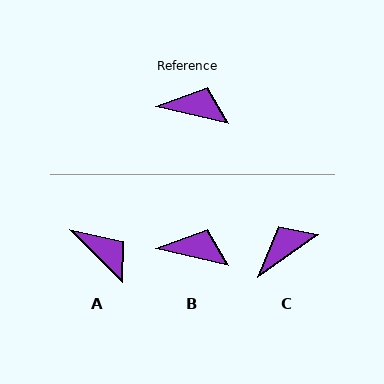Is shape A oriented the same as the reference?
No, it is off by about 32 degrees.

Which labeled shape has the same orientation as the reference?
B.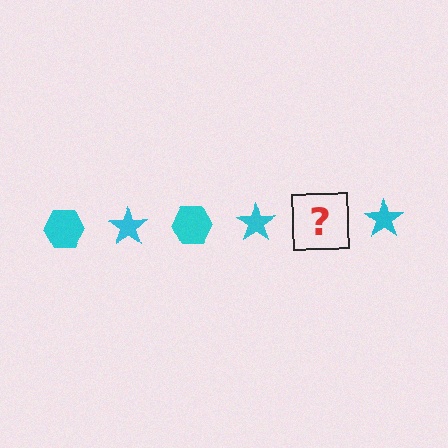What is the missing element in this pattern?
The missing element is a cyan hexagon.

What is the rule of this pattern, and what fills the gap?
The rule is that the pattern cycles through hexagon, star shapes in cyan. The gap should be filled with a cyan hexagon.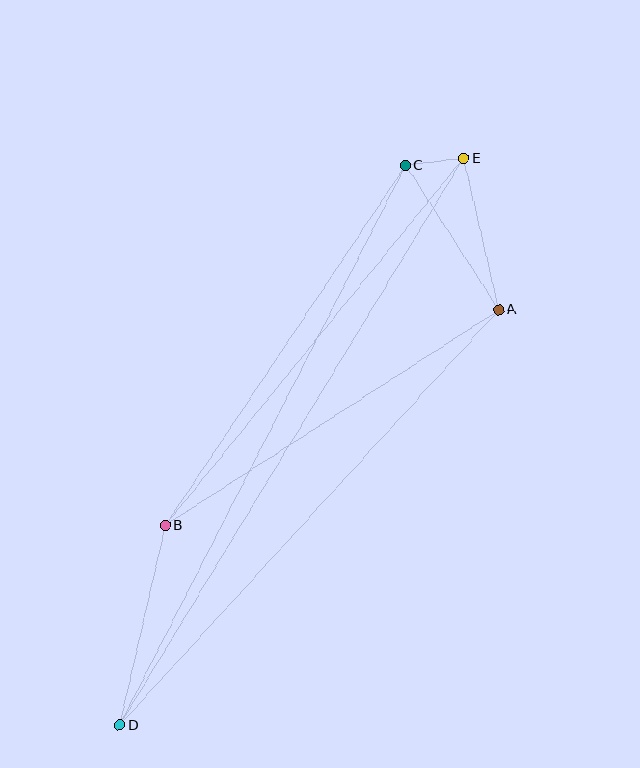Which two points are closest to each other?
Points C and E are closest to each other.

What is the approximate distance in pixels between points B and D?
The distance between B and D is approximately 205 pixels.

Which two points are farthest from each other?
Points D and E are farthest from each other.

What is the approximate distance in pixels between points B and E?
The distance between B and E is approximately 473 pixels.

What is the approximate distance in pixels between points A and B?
The distance between A and B is approximately 397 pixels.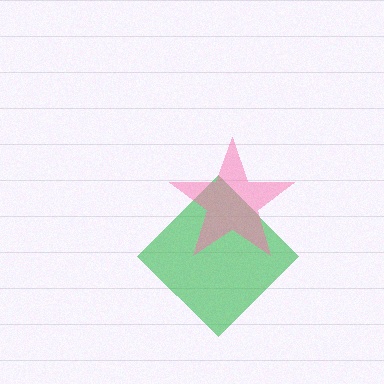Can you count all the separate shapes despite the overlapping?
Yes, there are 2 separate shapes.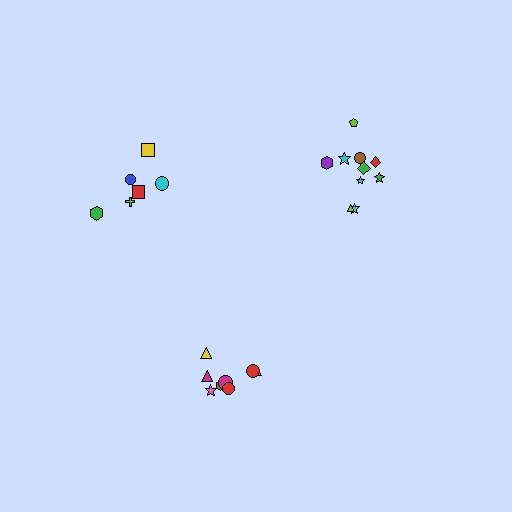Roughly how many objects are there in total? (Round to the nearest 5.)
Roughly 25 objects in total.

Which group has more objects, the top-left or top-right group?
The top-right group.